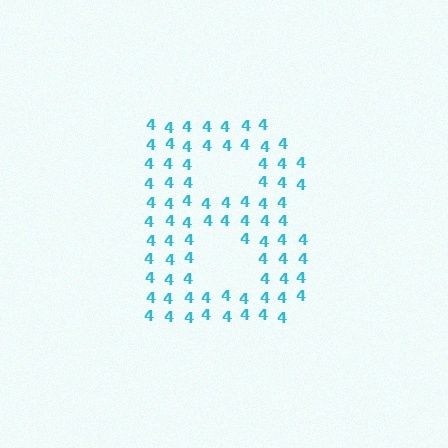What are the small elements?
The small elements are digit 4's.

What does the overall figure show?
The overall figure shows the letter B.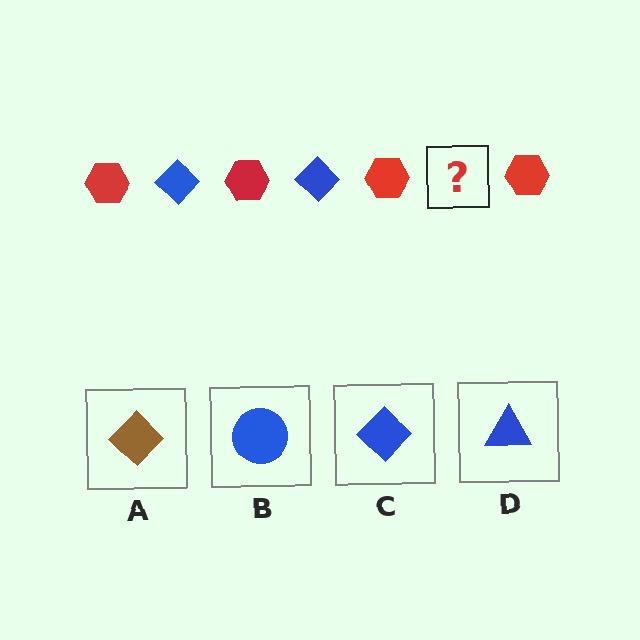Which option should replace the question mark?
Option C.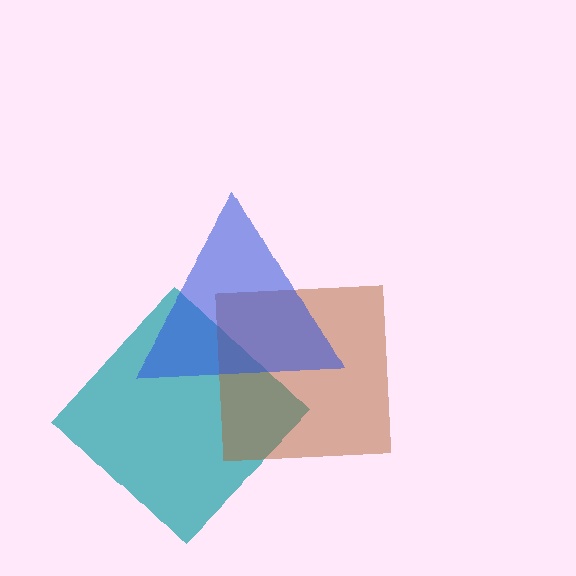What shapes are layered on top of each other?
The layered shapes are: a teal diamond, a brown square, a blue triangle.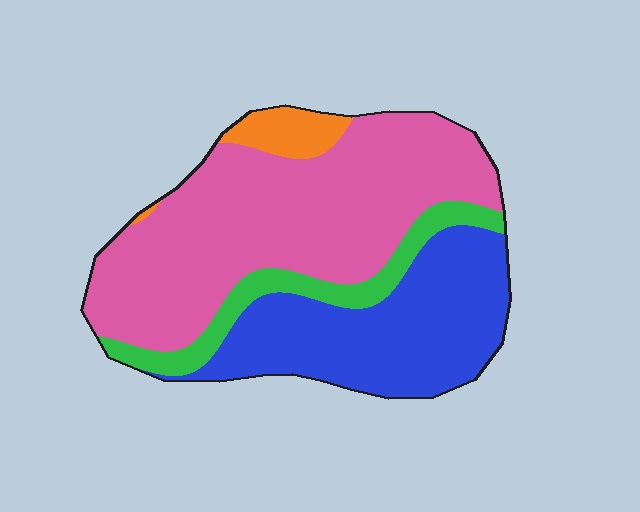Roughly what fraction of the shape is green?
Green takes up about one tenth (1/10) of the shape.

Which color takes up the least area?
Orange, at roughly 5%.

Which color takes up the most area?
Pink, at roughly 50%.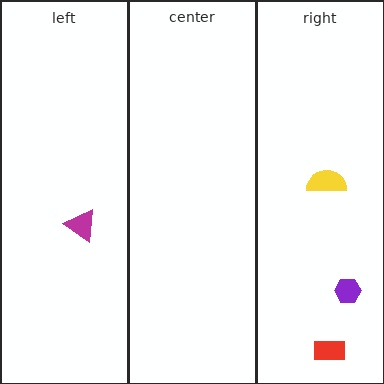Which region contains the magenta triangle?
The left region.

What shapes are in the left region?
The magenta triangle.